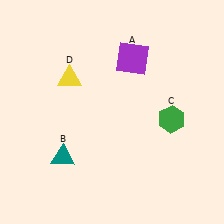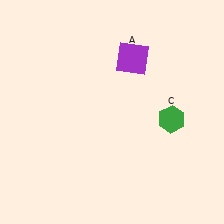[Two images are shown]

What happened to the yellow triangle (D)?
The yellow triangle (D) was removed in Image 2. It was in the top-left area of Image 1.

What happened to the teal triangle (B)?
The teal triangle (B) was removed in Image 2. It was in the bottom-left area of Image 1.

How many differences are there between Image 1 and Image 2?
There are 2 differences between the two images.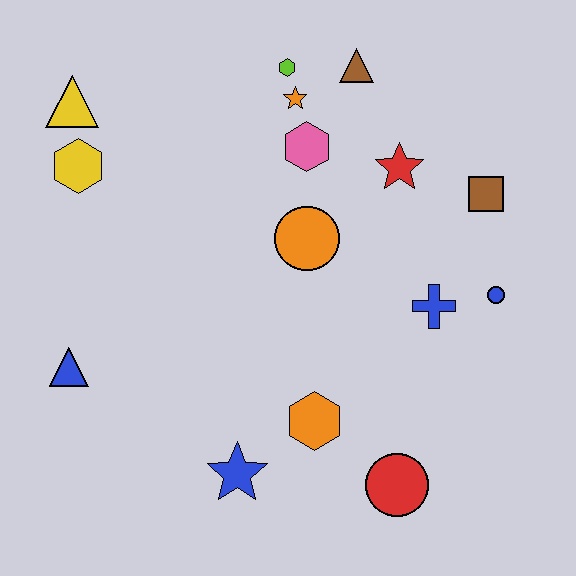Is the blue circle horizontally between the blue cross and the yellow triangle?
No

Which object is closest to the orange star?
The lime hexagon is closest to the orange star.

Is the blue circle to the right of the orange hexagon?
Yes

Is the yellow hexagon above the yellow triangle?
No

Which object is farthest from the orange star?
The red circle is farthest from the orange star.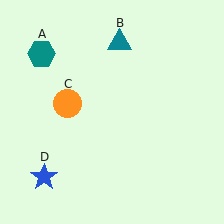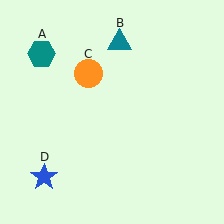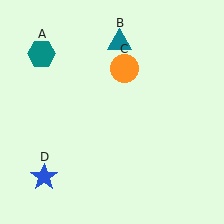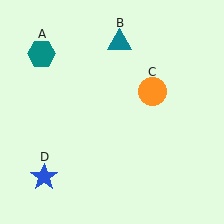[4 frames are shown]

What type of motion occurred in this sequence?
The orange circle (object C) rotated clockwise around the center of the scene.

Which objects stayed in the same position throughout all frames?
Teal hexagon (object A) and teal triangle (object B) and blue star (object D) remained stationary.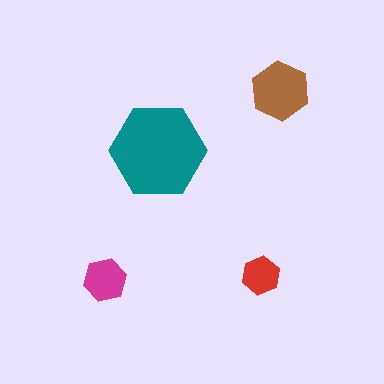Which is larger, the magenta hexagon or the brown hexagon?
The brown one.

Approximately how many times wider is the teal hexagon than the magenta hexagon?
About 2 times wider.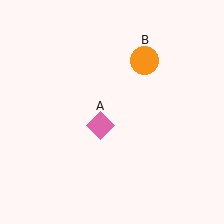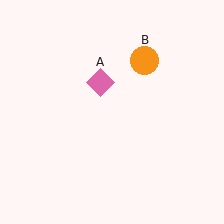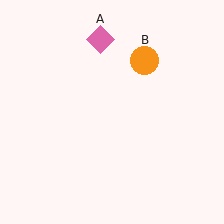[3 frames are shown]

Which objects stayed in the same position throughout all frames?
Orange circle (object B) remained stationary.